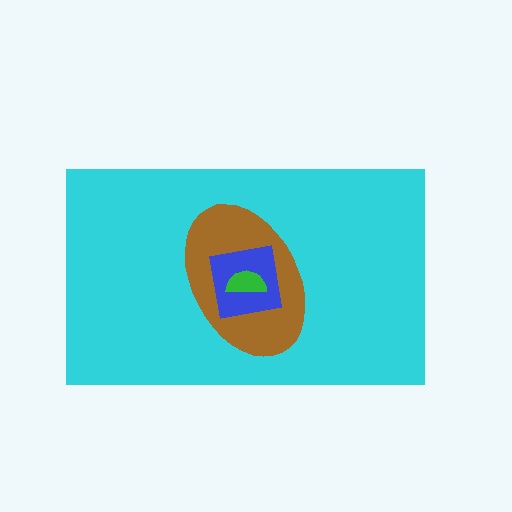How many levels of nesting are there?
4.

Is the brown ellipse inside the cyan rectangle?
Yes.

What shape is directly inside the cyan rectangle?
The brown ellipse.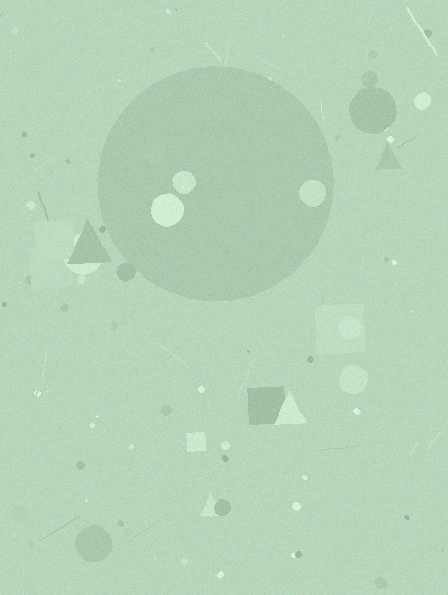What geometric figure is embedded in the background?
A circle is embedded in the background.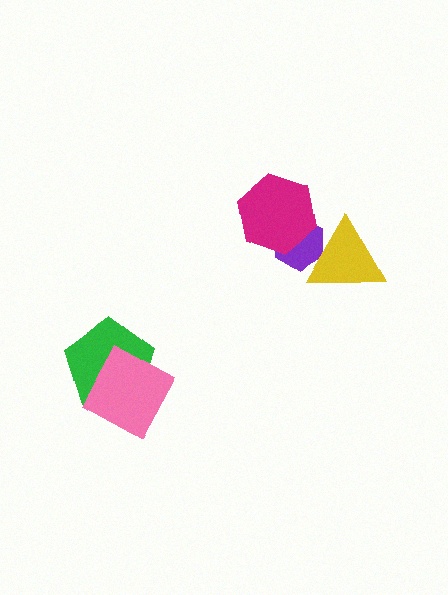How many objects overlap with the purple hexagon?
2 objects overlap with the purple hexagon.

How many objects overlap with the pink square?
1 object overlaps with the pink square.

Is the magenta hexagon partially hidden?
No, no other shape covers it.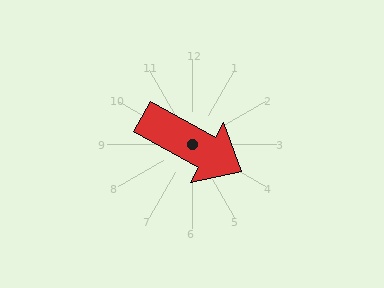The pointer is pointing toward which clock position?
Roughly 4 o'clock.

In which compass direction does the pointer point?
Southeast.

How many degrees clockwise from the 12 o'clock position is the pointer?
Approximately 119 degrees.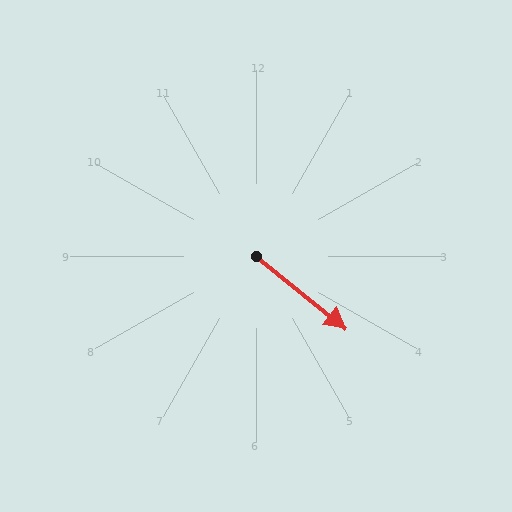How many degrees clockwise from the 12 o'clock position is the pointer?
Approximately 129 degrees.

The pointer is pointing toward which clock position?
Roughly 4 o'clock.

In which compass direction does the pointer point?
Southeast.